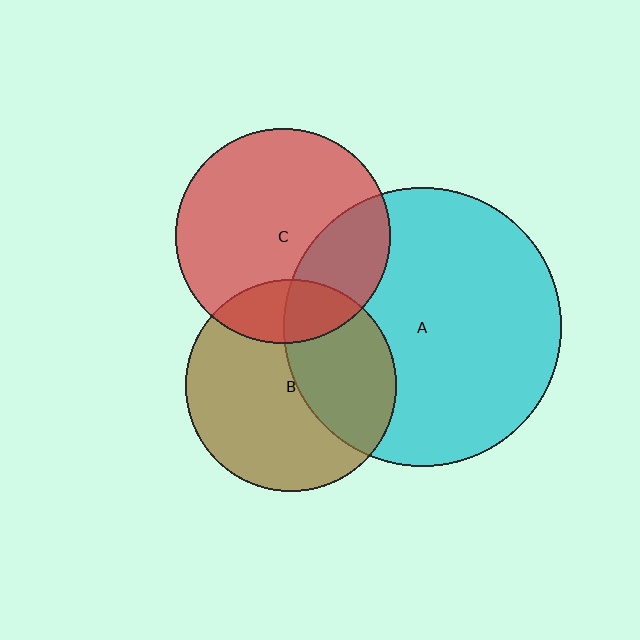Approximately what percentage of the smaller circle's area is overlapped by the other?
Approximately 25%.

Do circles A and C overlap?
Yes.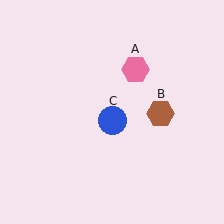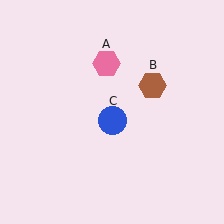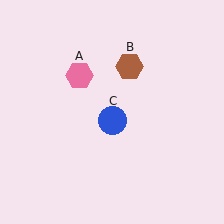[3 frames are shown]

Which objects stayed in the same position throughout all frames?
Blue circle (object C) remained stationary.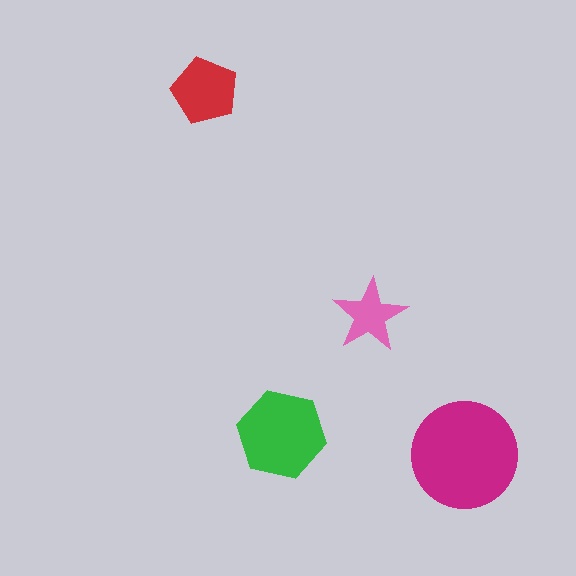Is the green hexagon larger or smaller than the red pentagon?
Larger.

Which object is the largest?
The magenta circle.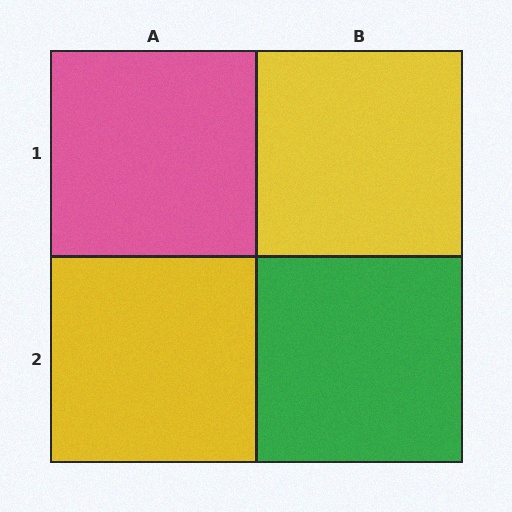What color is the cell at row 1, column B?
Yellow.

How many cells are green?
1 cell is green.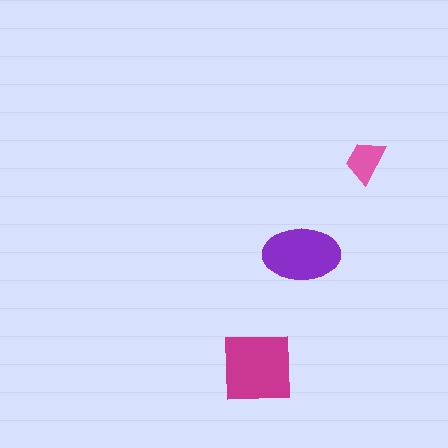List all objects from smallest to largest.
The pink trapezoid, the purple ellipse, the magenta square.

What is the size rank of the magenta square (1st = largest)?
1st.